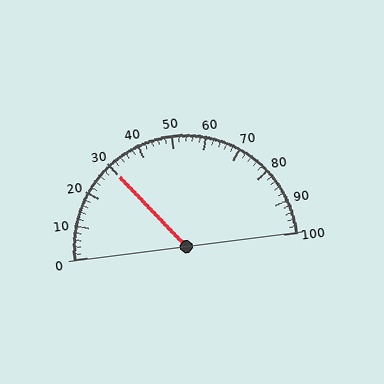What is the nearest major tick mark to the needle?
The nearest major tick mark is 30.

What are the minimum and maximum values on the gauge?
The gauge ranges from 0 to 100.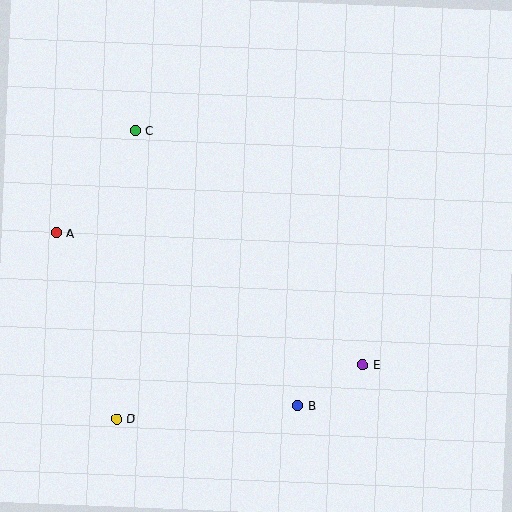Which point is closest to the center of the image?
Point E at (363, 364) is closest to the center.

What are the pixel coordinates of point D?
Point D is at (117, 419).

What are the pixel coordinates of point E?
Point E is at (363, 364).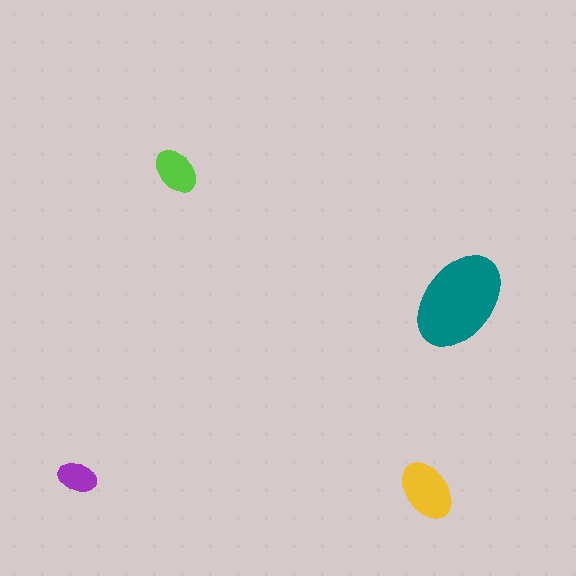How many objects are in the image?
There are 4 objects in the image.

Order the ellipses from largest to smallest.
the teal one, the yellow one, the lime one, the purple one.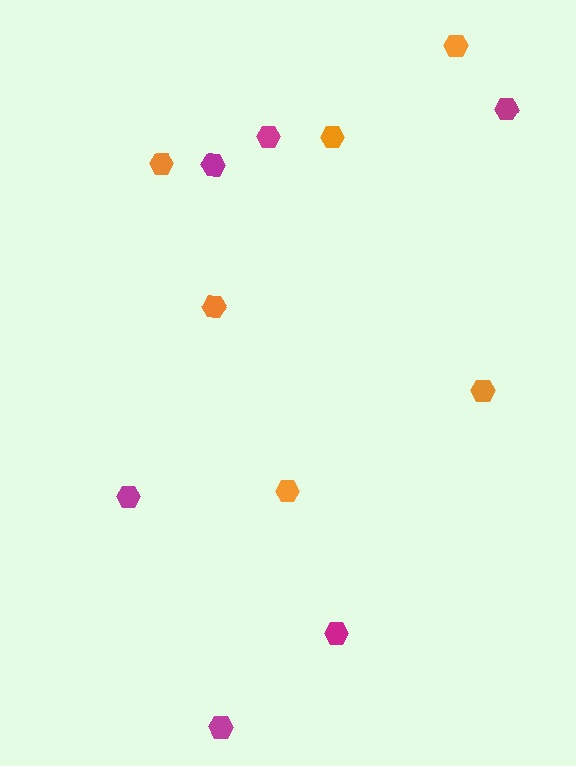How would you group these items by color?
There are 2 groups: one group of magenta hexagons (6) and one group of orange hexagons (6).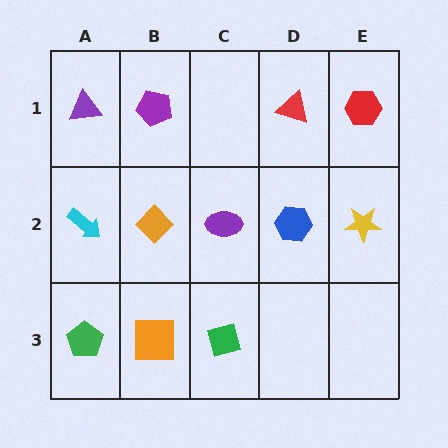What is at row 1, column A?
A purple triangle.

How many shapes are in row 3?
3 shapes.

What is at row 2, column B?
An orange diamond.